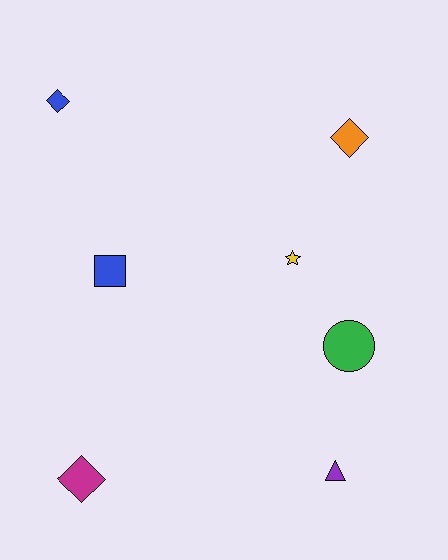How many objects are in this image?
There are 7 objects.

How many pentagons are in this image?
There are no pentagons.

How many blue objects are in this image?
There are 2 blue objects.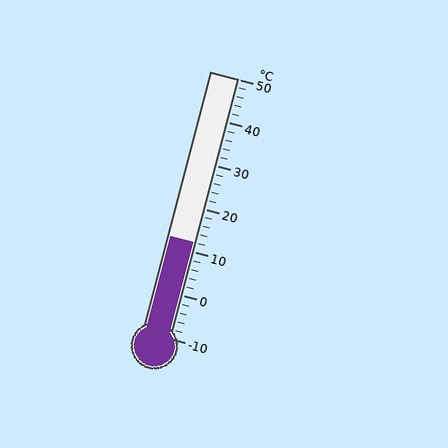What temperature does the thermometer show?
The thermometer shows approximately 12°C.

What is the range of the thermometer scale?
The thermometer scale ranges from -10°C to 50°C.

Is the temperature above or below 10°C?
The temperature is above 10°C.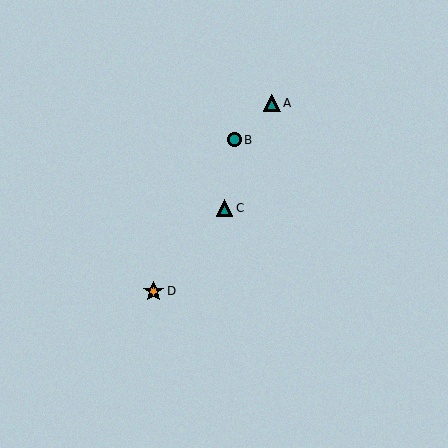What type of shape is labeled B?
Shape B is a teal circle.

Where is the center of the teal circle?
The center of the teal circle is at (234, 140).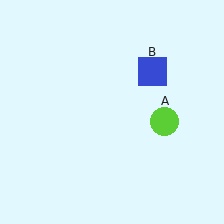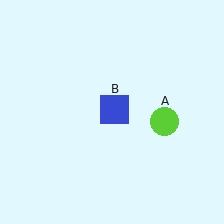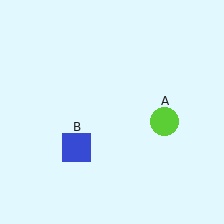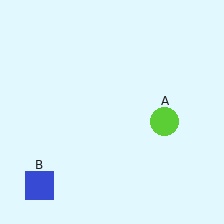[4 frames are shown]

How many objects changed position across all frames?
1 object changed position: blue square (object B).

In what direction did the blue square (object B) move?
The blue square (object B) moved down and to the left.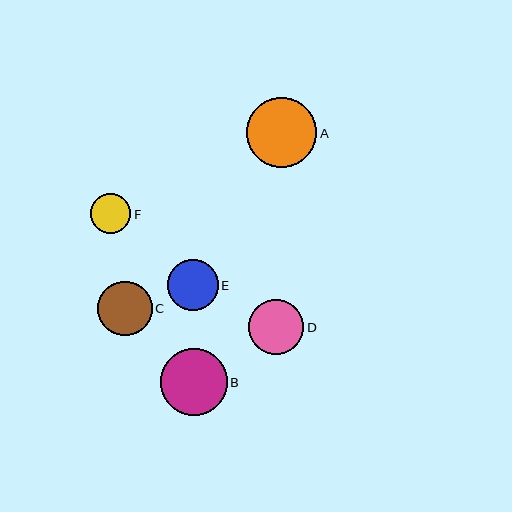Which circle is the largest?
Circle A is the largest with a size of approximately 70 pixels.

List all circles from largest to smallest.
From largest to smallest: A, B, D, C, E, F.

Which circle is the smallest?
Circle F is the smallest with a size of approximately 40 pixels.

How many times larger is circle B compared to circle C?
Circle B is approximately 1.2 times the size of circle C.